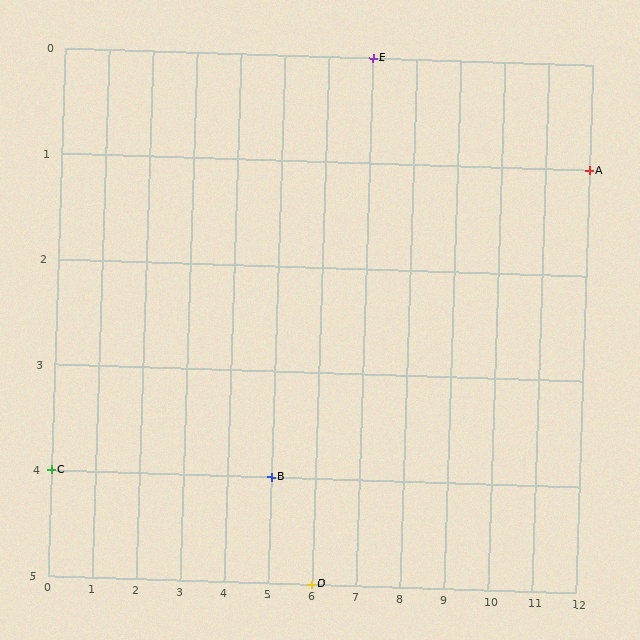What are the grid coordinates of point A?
Point A is at grid coordinates (12, 1).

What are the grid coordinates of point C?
Point C is at grid coordinates (0, 4).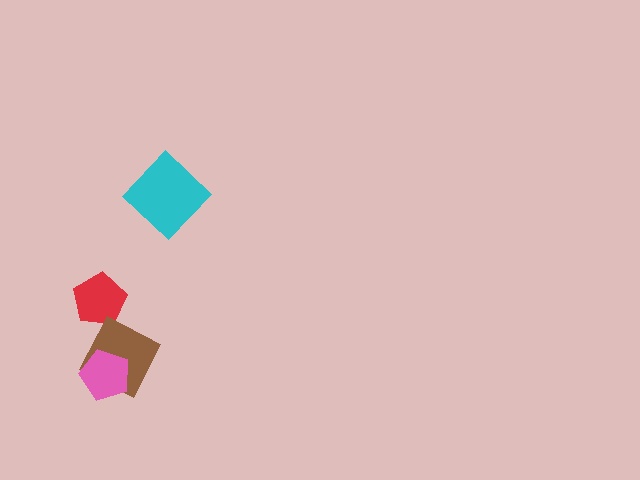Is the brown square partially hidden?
Yes, it is partially covered by another shape.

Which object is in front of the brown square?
The pink pentagon is in front of the brown square.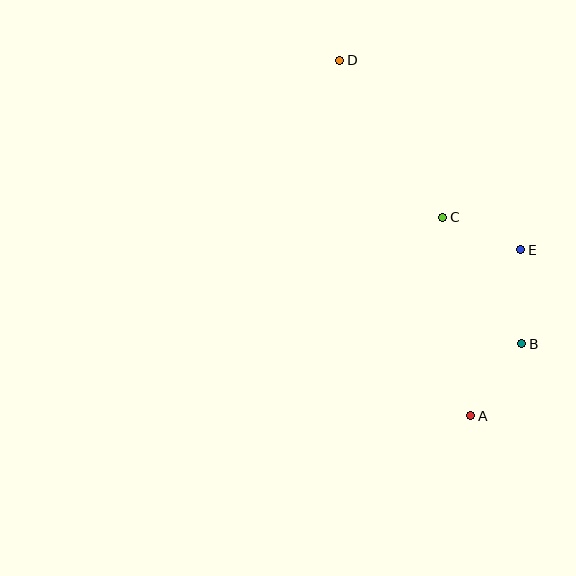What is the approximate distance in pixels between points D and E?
The distance between D and E is approximately 262 pixels.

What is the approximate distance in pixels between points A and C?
The distance between A and C is approximately 201 pixels.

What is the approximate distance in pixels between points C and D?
The distance between C and D is approximately 188 pixels.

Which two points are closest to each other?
Points C and E are closest to each other.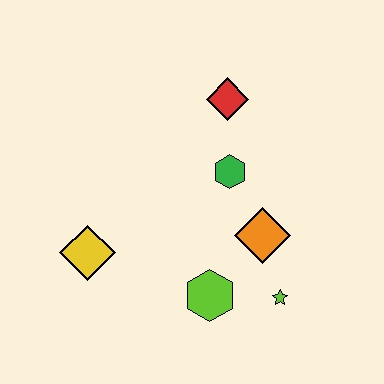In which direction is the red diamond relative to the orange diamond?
The red diamond is above the orange diamond.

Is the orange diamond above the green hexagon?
No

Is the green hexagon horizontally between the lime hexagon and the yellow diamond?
No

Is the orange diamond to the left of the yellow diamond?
No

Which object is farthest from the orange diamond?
The yellow diamond is farthest from the orange diamond.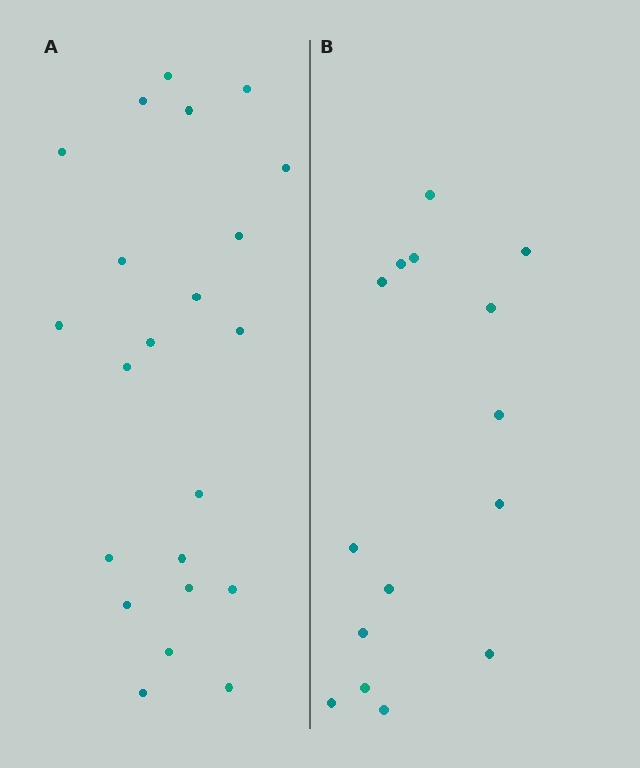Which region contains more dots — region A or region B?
Region A (the left region) has more dots.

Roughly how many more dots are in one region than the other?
Region A has roughly 8 or so more dots than region B.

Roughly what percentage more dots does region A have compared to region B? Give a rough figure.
About 45% more.